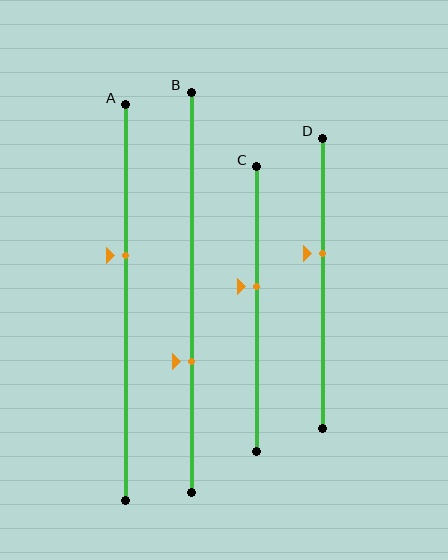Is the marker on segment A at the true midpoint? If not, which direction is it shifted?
No, the marker on segment A is shifted upward by about 12% of the segment length.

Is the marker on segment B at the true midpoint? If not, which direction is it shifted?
No, the marker on segment B is shifted downward by about 17% of the segment length.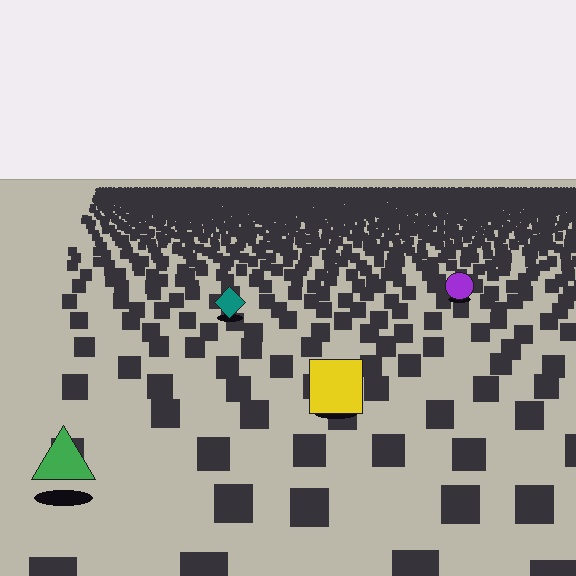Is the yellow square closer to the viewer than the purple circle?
Yes. The yellow square is closer — you can tell from the texture gradient: the ground texture is coarser near it.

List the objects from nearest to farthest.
From nearest to farthest: the green triangle, the yellow square, the teal diamond, the purple circle.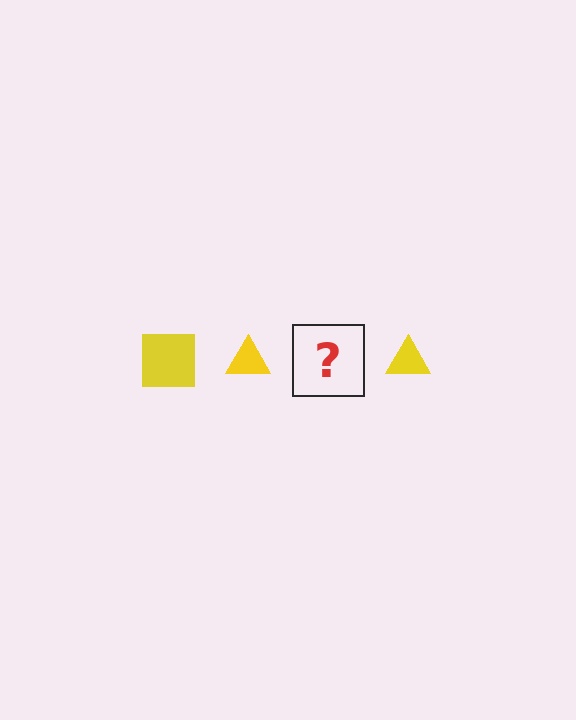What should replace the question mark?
The question mark should be replaced with a yellow square.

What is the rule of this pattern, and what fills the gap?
The rule is that the pattern cycles through square, triangle shapes in yellow. The gap should be filled with a yellow square.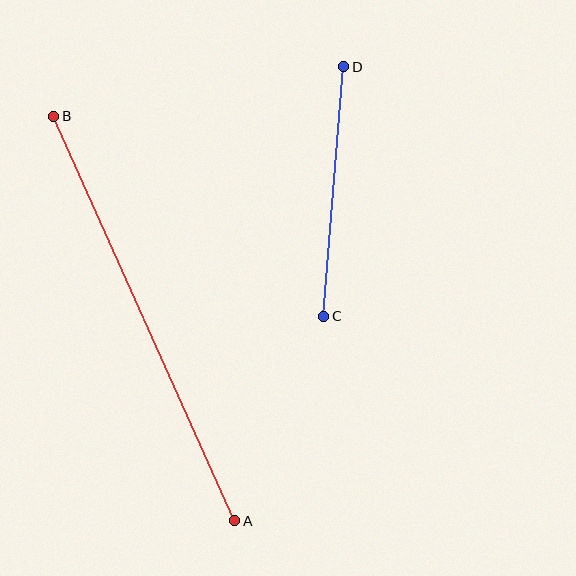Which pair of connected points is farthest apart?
Points A and B are farthest apart.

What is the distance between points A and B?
The distance is approximately 443 pixels.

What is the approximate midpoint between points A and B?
The midpoint is at approximately (144, 319) pixels.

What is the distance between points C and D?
The distance is approximately 250 pixels.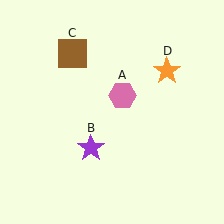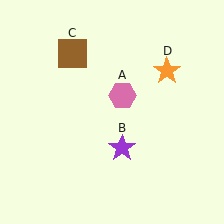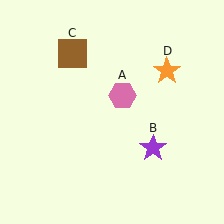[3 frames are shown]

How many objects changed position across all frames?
1 object changed position: purple star (object B).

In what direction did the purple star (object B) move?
The purple star (object B) moved right.